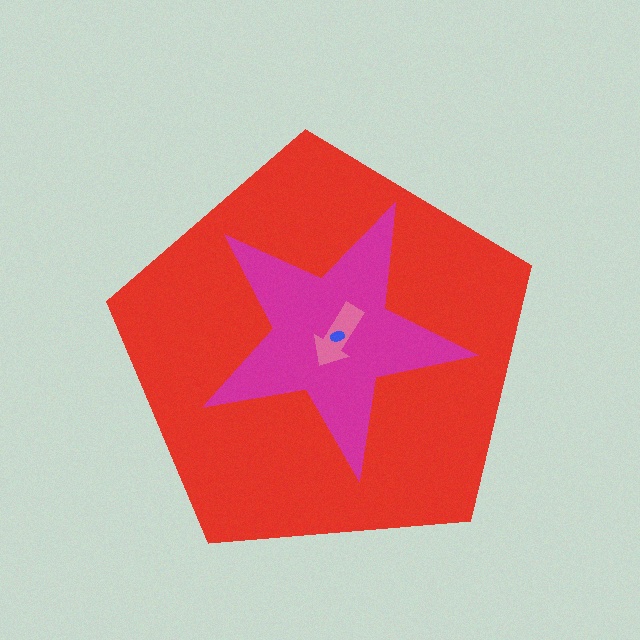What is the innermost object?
The blue ellipse.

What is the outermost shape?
The red pentagon.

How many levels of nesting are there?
4.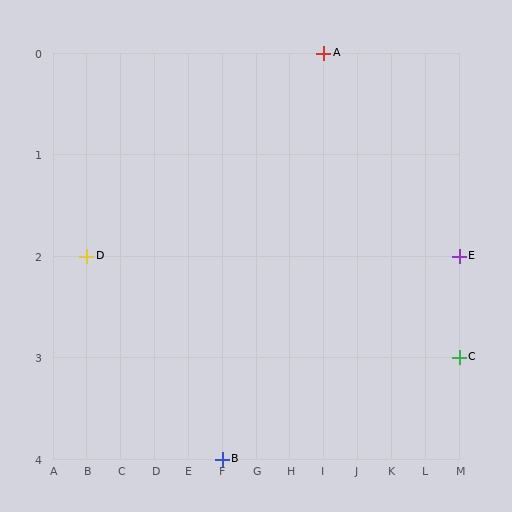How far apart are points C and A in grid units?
Points C and A are 4 columns and 3 rows apart (about 5.0 grid units diagonally).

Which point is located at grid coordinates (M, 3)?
Point C is at (M, 3).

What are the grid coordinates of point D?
Point D is at grid coordinates (B, 2).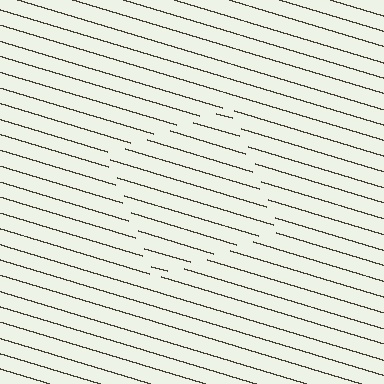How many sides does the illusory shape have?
4 sides — the line-ends trace a square.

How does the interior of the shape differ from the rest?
The interior of the shape contains the same grating, shifted by half a period — the contour is defined by the phase discontinuity where line-ends from the inner and outer gratings abut.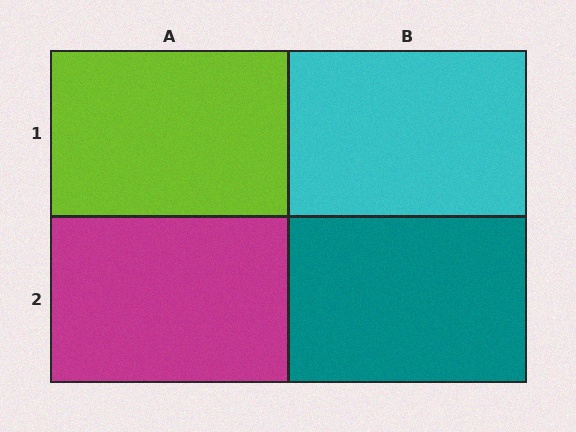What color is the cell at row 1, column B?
Cyan.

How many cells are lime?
1 cell is lime.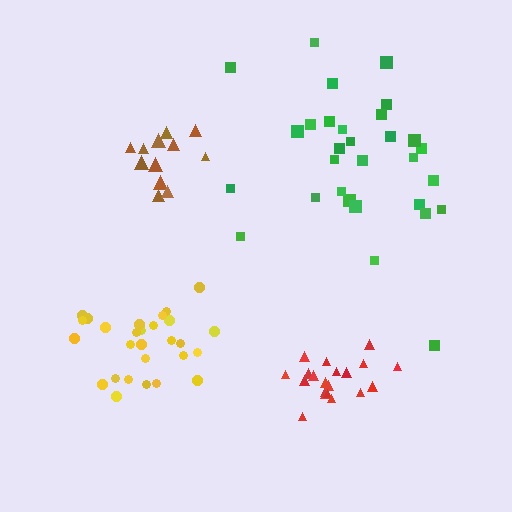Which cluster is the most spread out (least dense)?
Green.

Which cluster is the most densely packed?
Red.